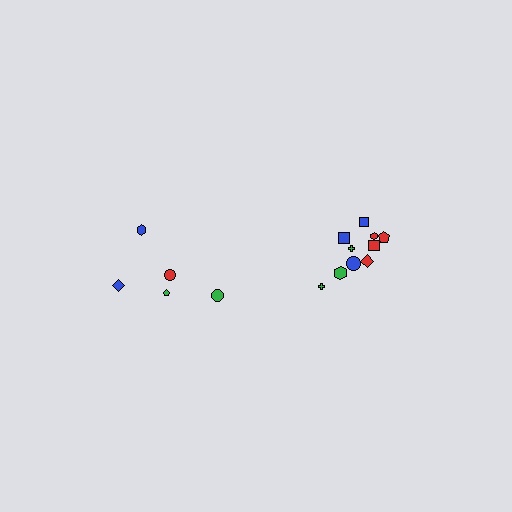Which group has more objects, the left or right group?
The right group.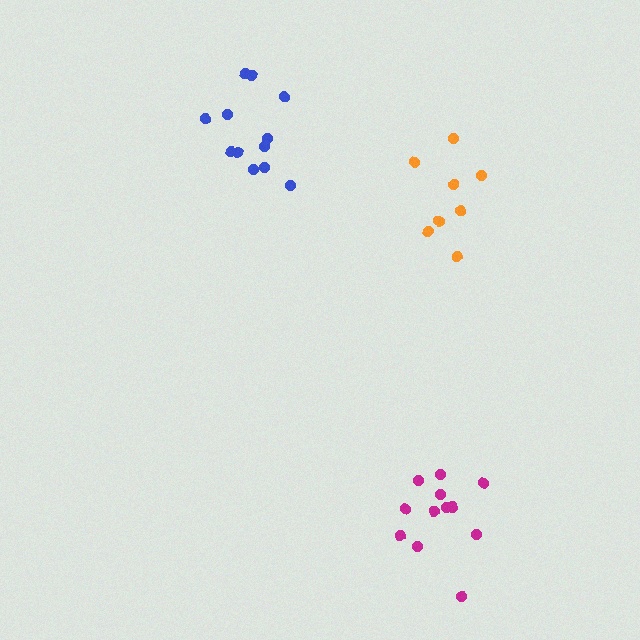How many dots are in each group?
Group 1: 12 dots, Group 2: 12 dots, Group 3: 8 dots (32 total).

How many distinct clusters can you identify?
There are 3 distinct clusters.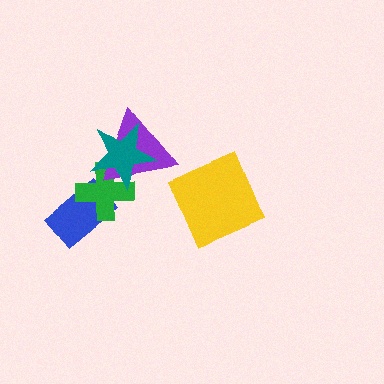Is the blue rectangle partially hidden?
Yes, it is partially covered by another shape.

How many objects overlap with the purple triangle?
2 objects overlap with the purple triangle.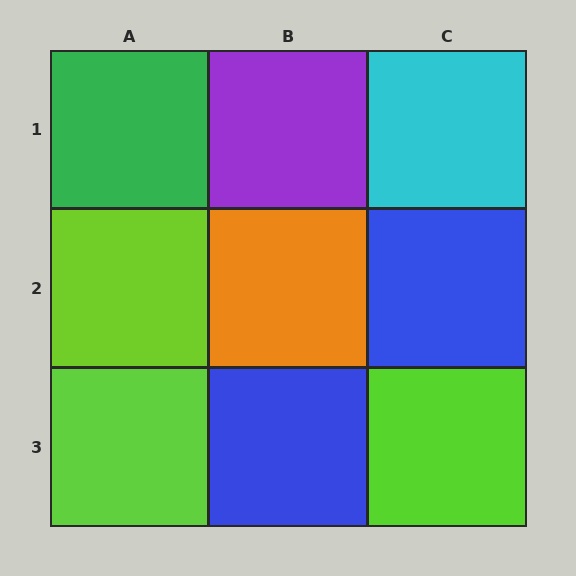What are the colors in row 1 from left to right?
Green, purple, cyan.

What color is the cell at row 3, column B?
Blue.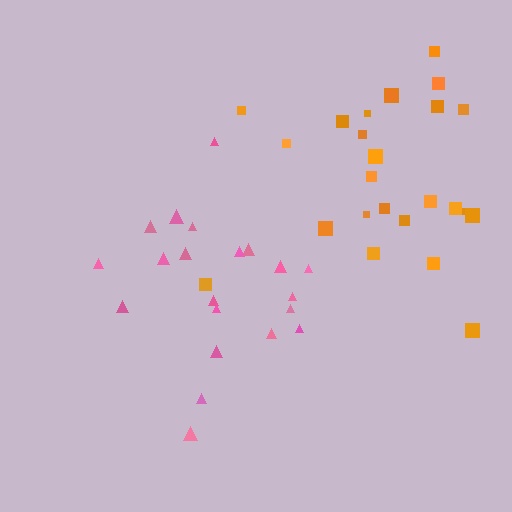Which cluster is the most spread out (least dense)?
Pink.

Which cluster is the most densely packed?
Orange.